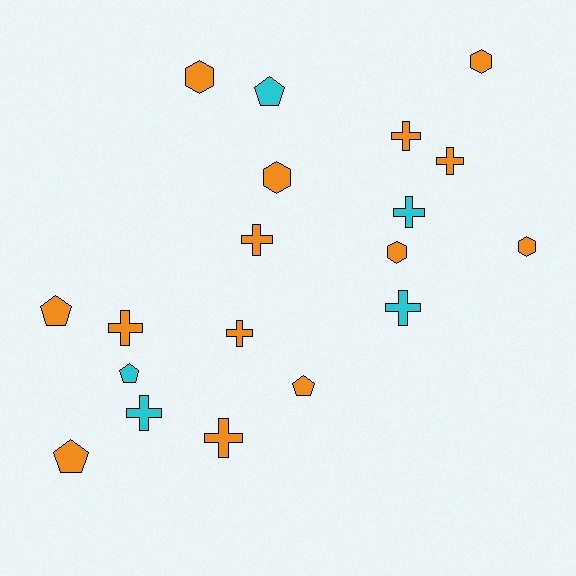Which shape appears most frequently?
Cross, with 9 objects.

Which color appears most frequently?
Orange, with 14 objects.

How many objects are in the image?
There are 19 objects.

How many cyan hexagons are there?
There are no cyan hexagons.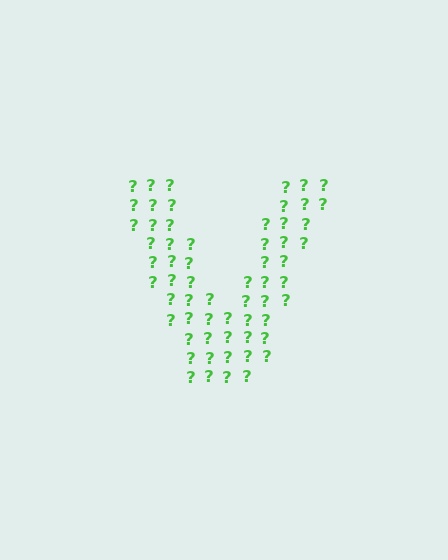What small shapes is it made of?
It is made of small question marks.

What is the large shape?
The large shape is the letter V.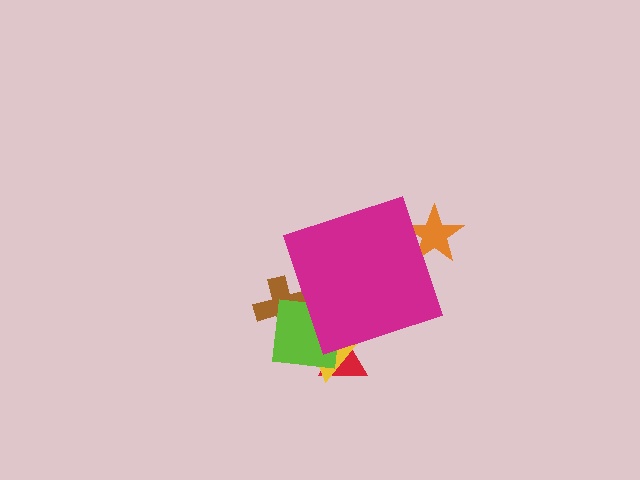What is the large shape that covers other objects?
A magenta diamond.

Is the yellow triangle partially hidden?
Yes, the yellow triangle is partially hidden behind the magenta diamond.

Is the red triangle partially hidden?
Yes, the red triangle is partially hidden behind the magenta diamond.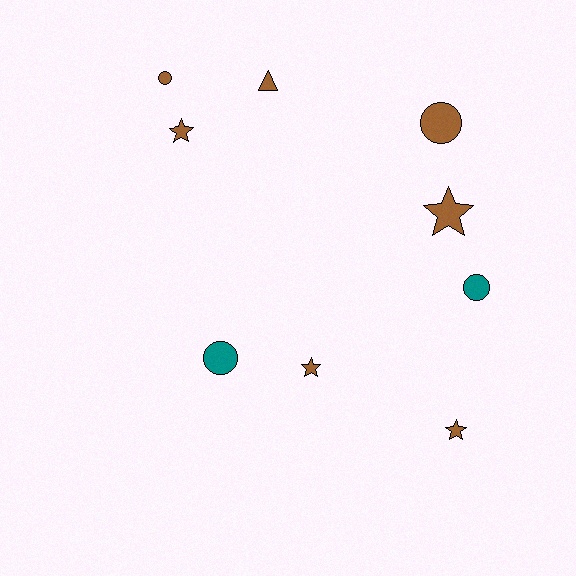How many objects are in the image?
There are 9 objects.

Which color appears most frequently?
Brown, with 7 objects.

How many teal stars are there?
There are no teal stars.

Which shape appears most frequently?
Circle, with 4 objects.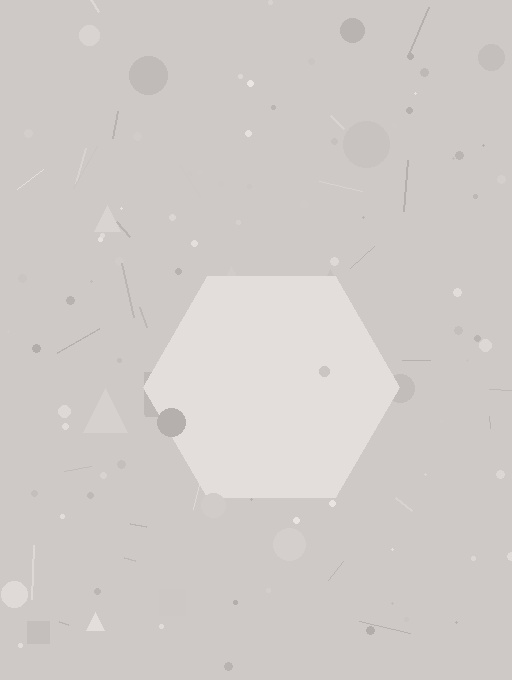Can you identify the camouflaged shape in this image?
The camouflaged shape is a hexagon.